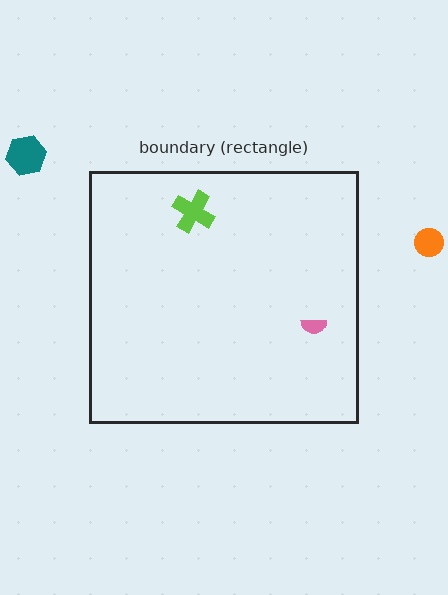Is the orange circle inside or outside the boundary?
Outside.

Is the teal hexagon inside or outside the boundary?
Outside.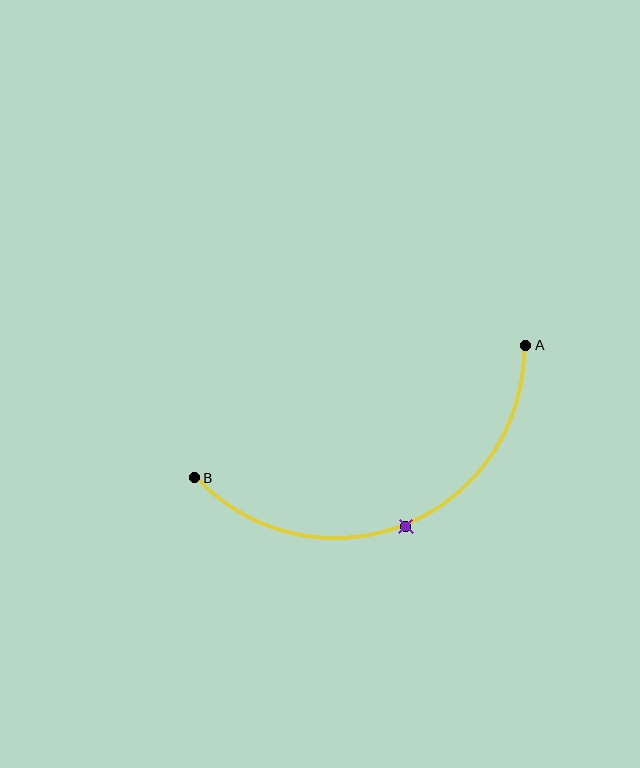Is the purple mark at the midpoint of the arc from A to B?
Yes. The purple mark lies on the arc at equal arc-length from both A and B — it is the arc midpoint.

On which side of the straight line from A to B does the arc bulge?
The arc bulges below the straight line connecting A and B.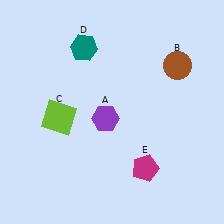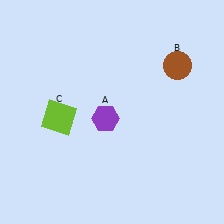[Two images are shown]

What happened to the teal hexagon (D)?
The teal hexagon (D) was removed in Image 2. It was in the top-left area of Image 1.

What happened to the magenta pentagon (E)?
The magenta pentagon (E) was removed in Image 2. It was in the bottom-right area of Image 1.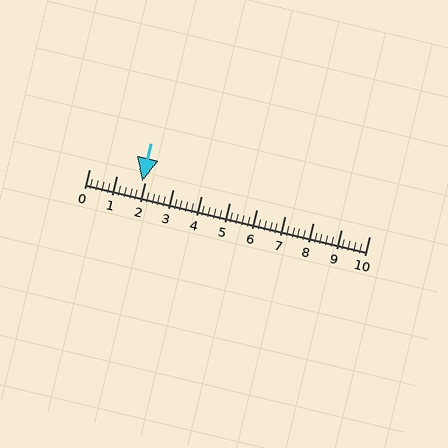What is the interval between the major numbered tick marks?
The major tick marks are spaced 1 units apart.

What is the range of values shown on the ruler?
The ruler shows values from 0 to 10.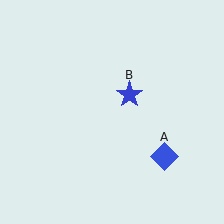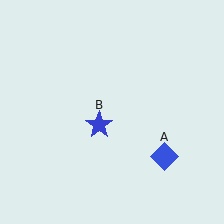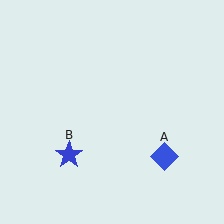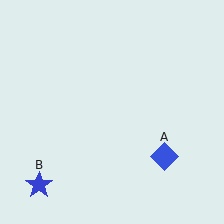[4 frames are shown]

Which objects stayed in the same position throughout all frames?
Blue diamond (object A) remained stationary.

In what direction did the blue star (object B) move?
The blue star (object B) moved down and to the left.